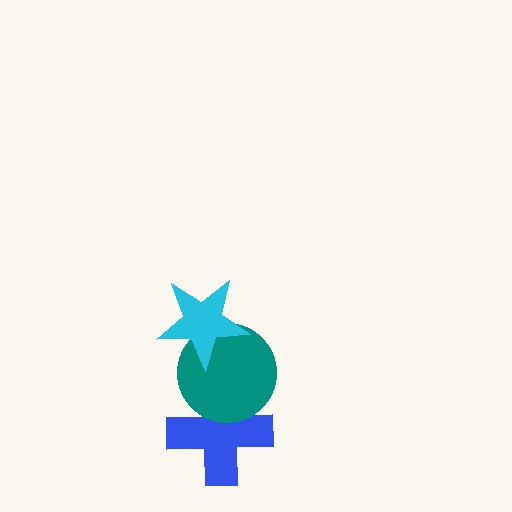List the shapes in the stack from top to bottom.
From top to bottom: the cyan star, the teal circle, the blue cross.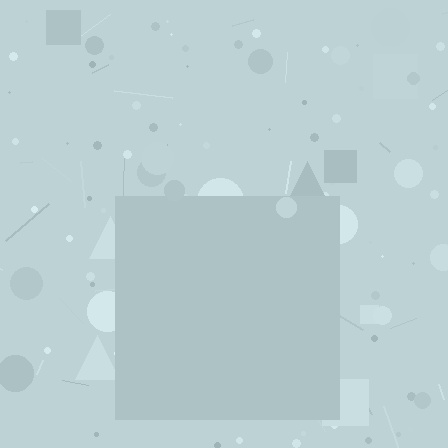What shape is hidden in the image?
A square is hidden in the image.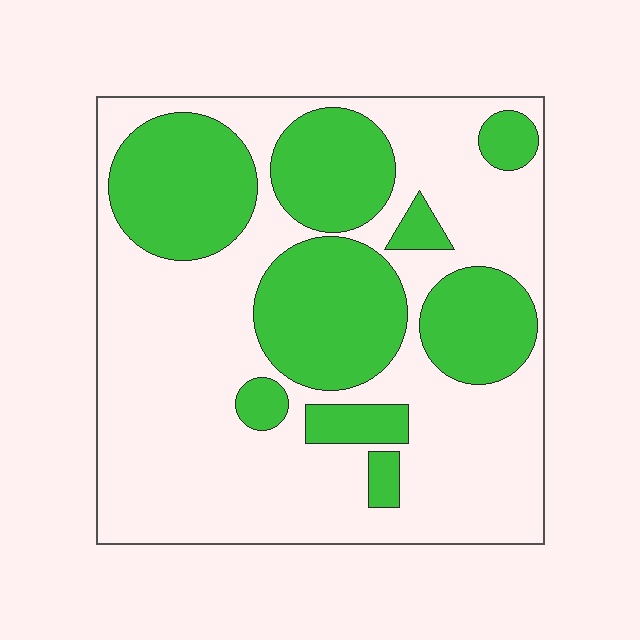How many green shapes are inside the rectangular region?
9.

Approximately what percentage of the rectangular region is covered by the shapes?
Approximately 35%.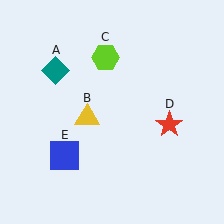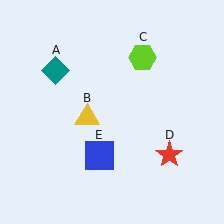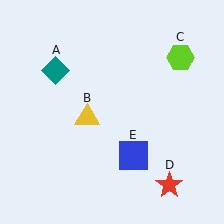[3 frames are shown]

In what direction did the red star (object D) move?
The red star (object D) moved down.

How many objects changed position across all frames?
3 objects changed position: lime hexagon (object C), red star (object D), blue square (object E).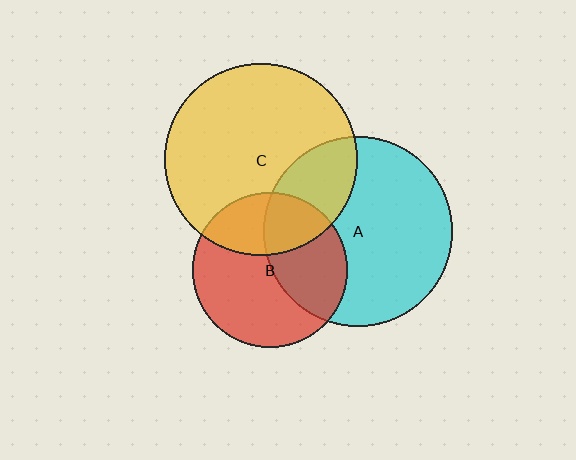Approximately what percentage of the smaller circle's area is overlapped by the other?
Approximately 25%.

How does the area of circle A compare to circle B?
Approximately 1.5 times.